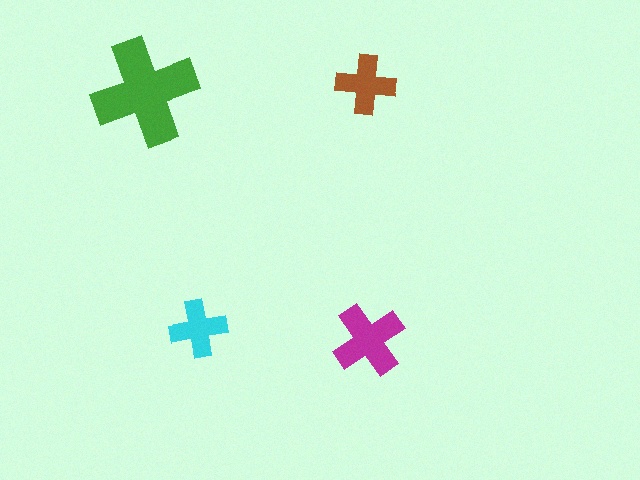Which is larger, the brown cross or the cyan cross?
The brown one.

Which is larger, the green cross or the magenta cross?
The green one.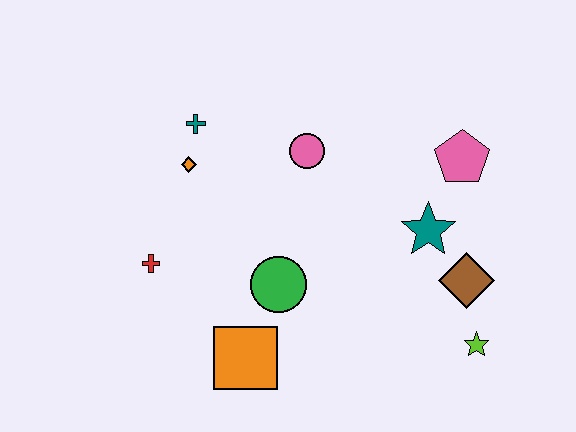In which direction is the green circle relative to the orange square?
The green circle is above the orange square.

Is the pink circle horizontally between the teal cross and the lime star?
Yes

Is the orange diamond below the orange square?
No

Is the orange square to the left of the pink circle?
Yes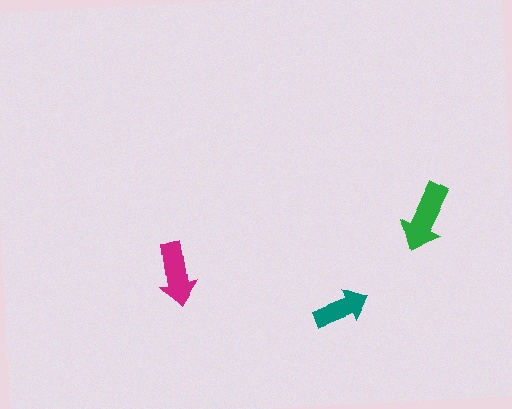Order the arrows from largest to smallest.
the green one, the magenta one, the teal one.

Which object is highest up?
The green arrow is topmost.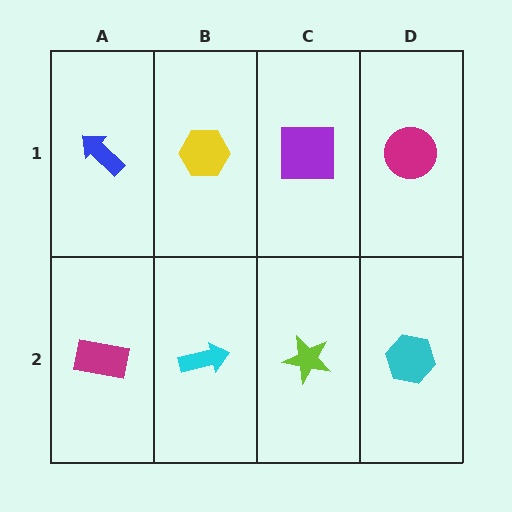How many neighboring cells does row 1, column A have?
2.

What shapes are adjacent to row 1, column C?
A lime star (row 2, column C), a yellow hexagon (row 1, column B), a magenta circle (row 1, column D).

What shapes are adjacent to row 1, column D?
A cyan hexagon (row 2, column D), a purple square (row 1, column C).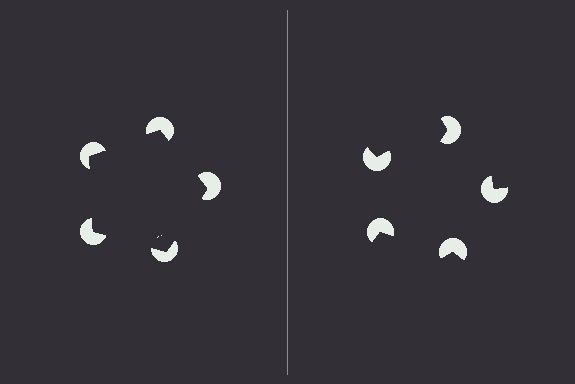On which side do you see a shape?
An illusory pentagon appears on the left side. On the right side the wedge cuts are rotated, so no coherent shape forms.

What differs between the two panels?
The pac-man discs are positioned identically on both sides; only the wedge orientations differ. On the left they align to a pentagon; on the right they are misaligned.